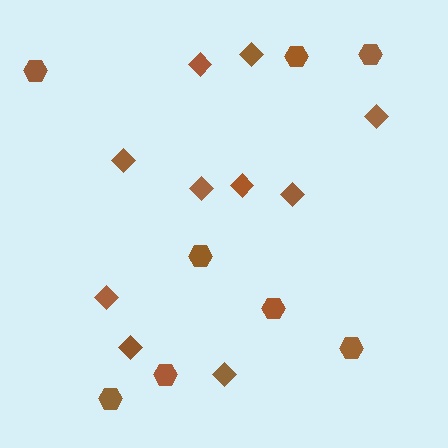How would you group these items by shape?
There are 2 groups: one group of diamonds (10) and one group of hexagons (8).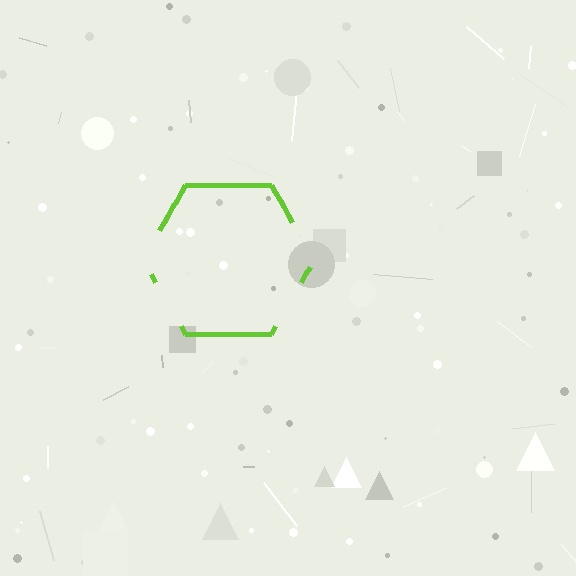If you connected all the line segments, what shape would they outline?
They would outline a hexagon.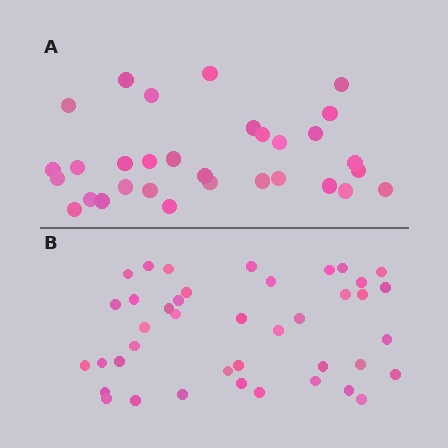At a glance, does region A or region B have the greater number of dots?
Region B (the bottom region) has more dots.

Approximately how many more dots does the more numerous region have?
Region B has roughly 10 or so more dots than region A.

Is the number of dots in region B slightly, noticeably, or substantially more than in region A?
Region B has noticeably more, but not dramatically so. The ratio is roughly 1.3 to 1.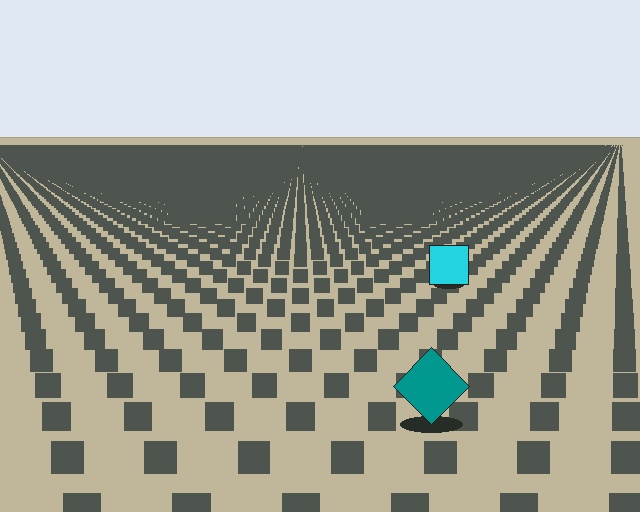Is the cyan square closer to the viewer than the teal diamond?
No. The teal diamond is closer — you can tell from the texture gradient: the ground texture is coarser near it.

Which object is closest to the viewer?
The teal diamond is closest. The texture marks near it are larger and more spread out.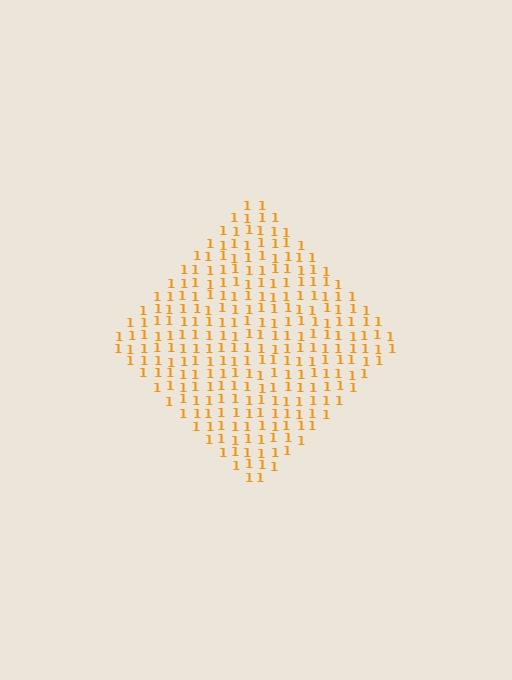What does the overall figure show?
The overall figure shows a diamond.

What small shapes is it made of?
It is made of small digit 1's.